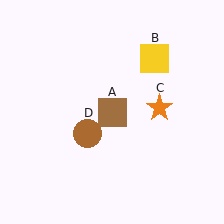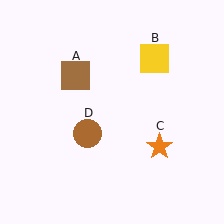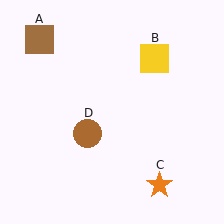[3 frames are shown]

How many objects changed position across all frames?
2 objects changed position: brown square (object A), orange star (object C).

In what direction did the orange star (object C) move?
The orange star (object C) moved down.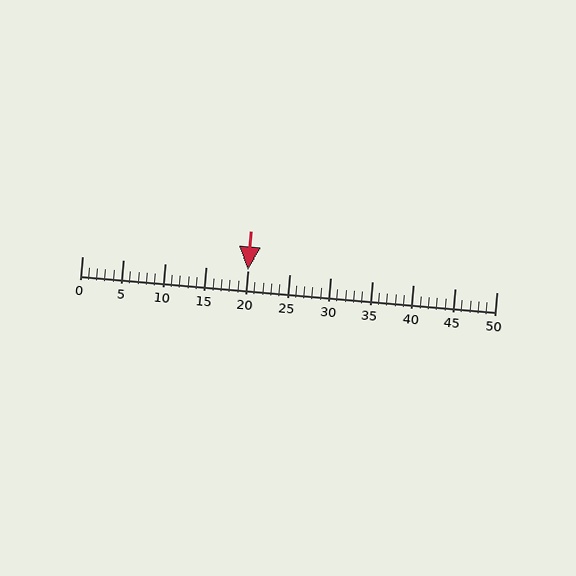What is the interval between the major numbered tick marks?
The major tick marks are spaced 5 units apart.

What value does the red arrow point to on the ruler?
The red arrow points to approximately 20.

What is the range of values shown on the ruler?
The ruler shows values from 0 to 50.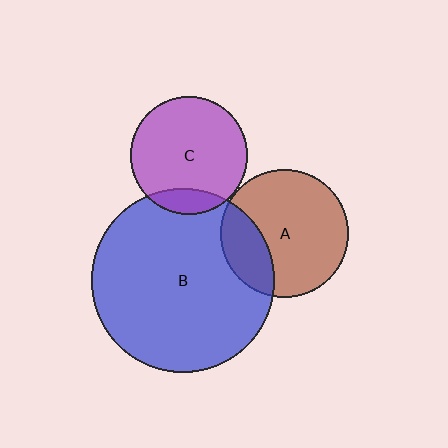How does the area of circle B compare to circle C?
Approximately 2.4 times.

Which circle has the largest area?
Circle B (blue).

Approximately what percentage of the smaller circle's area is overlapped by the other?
Approximately 25%.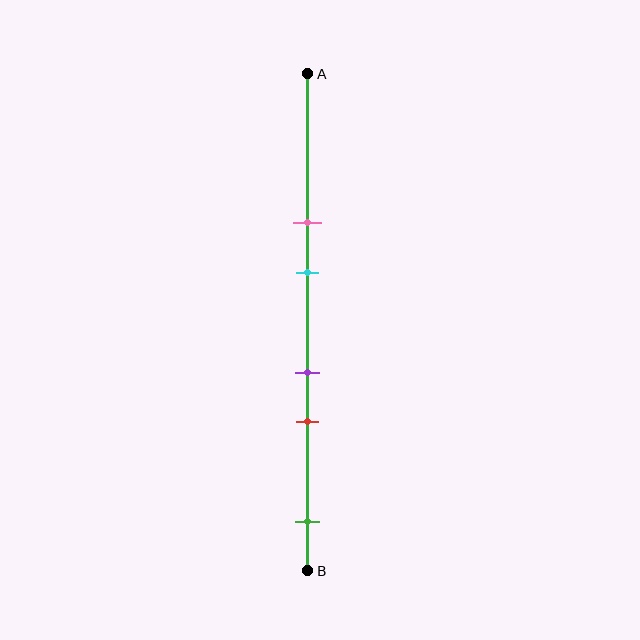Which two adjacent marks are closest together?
The purple and red marks are the closest adjacent pair.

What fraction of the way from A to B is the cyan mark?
The cyan mark is approximately 40% (0.4) of the way from A to B.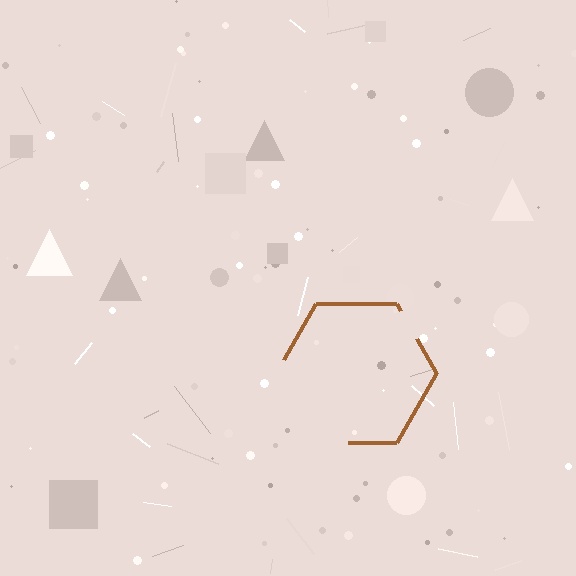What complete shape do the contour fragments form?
The contour fragments form a hexagon.